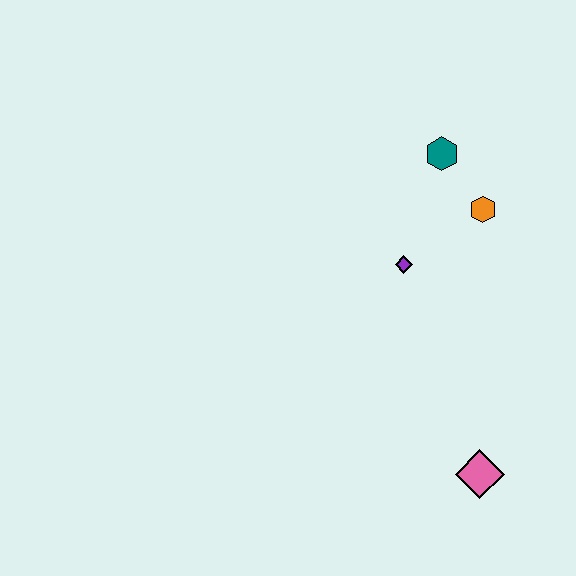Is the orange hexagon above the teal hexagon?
No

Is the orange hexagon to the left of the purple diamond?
No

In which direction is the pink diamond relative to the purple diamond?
The pink diamond is below the purple diamond.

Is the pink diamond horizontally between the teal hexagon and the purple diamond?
No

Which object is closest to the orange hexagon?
The teal hexagon is closest to the orange hexagon.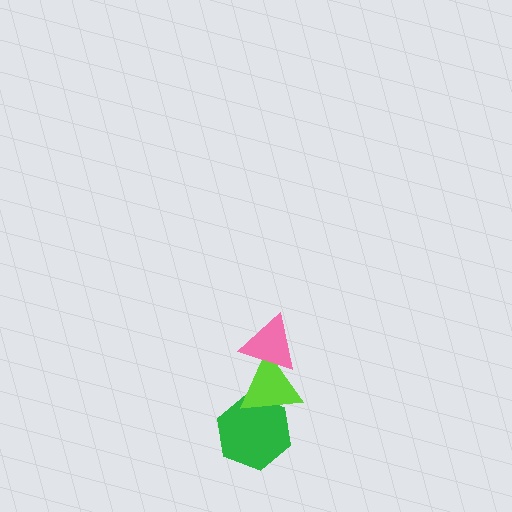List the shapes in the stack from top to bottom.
From top to bottom: the pink triangle, the lime triangle, the green hexagon.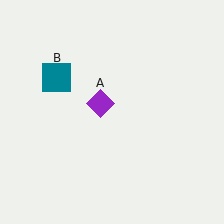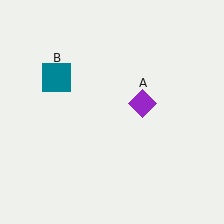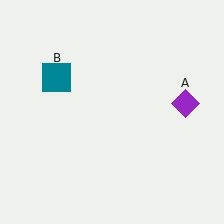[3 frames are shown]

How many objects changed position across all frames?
1 object changed position: purple diamond (object A).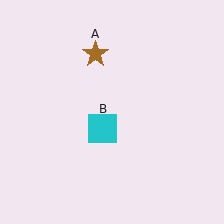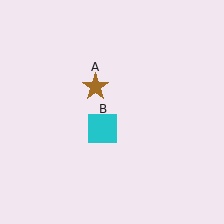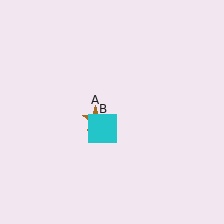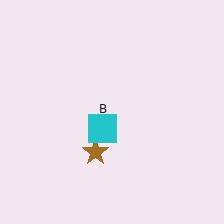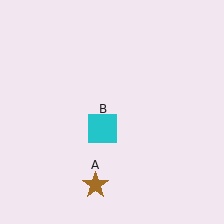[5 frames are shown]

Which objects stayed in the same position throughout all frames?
Cyan square (object B) remained stationary.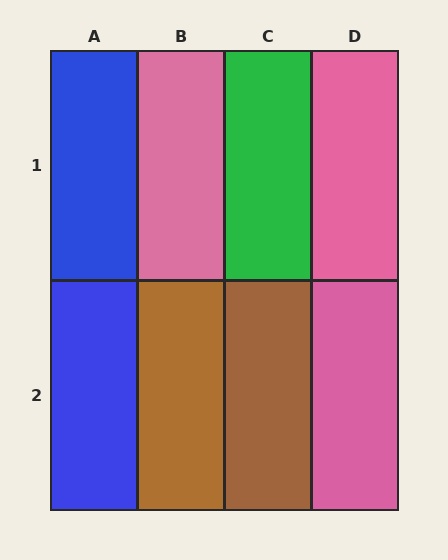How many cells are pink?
3 cells are pink.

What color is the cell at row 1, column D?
Pink.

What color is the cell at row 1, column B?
Pink.